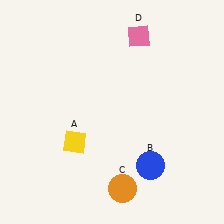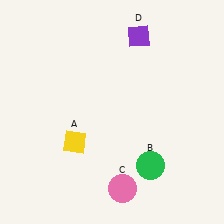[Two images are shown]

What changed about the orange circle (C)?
In Image 1, C is orange. In Image 2, it changed to pink.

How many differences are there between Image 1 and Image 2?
There are 3 differences between the two images.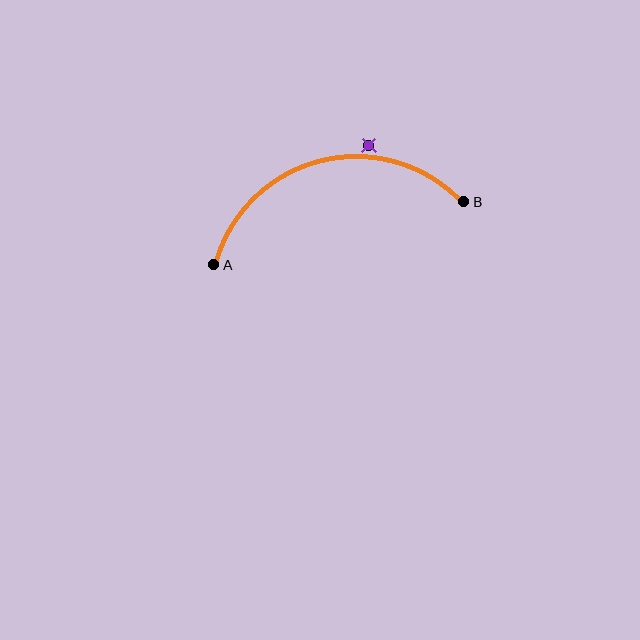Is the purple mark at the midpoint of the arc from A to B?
No — the purple mark does not lie on the arc at all. It sits slightly outside the curve.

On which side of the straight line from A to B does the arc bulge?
The arc bulges above the straight line connecting A and B.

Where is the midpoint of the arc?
The arc midpoint is the point on the curve farthest from the straight line joining A and B. It sits above that line.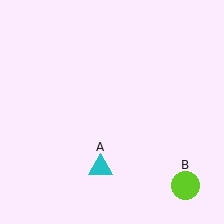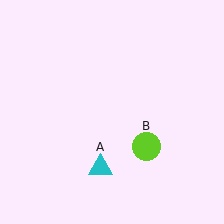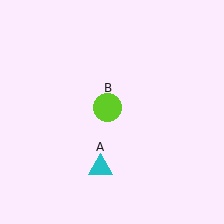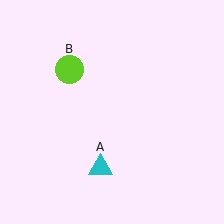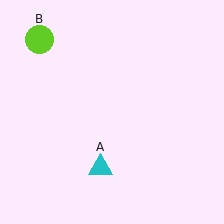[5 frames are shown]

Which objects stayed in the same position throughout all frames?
Cyan triangle (object A) remained stationary.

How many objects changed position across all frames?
1 object changed position: lime circle (object B).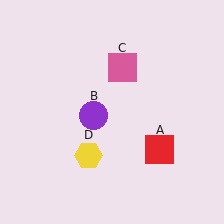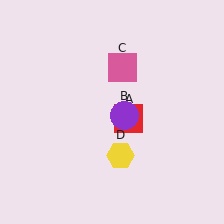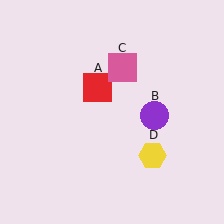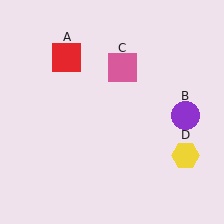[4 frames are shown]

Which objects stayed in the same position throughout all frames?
Pink square (object C) remained stationary.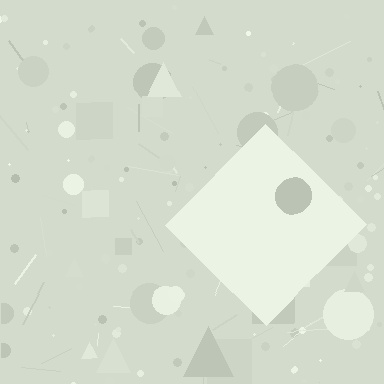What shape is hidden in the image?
A diamond is hidden in the image.